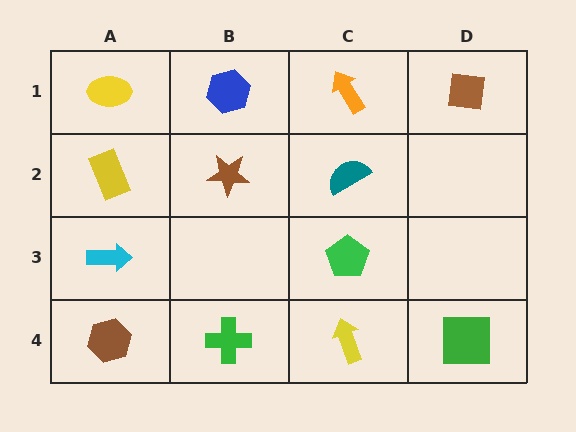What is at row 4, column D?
A green square.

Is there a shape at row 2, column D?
No, that cell is empty.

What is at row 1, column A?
A yellow ellipse.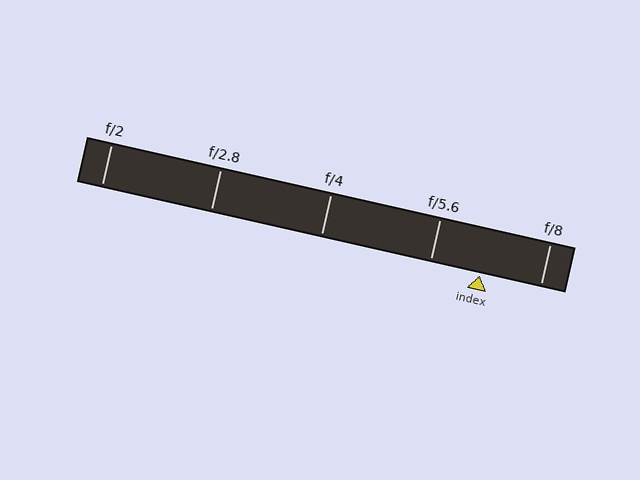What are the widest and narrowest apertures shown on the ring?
The widest aperture shown is f/2 and the narrowest is f/8.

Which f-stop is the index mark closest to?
The index mark is closest to f/5.6.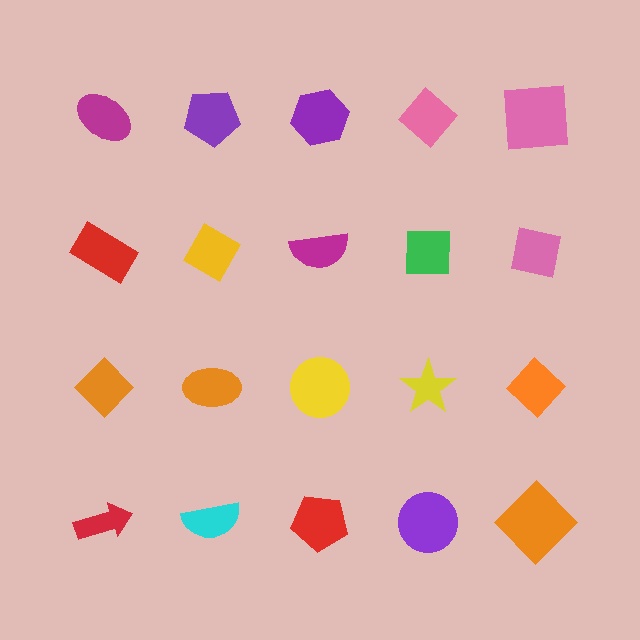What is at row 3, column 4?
A yellow star.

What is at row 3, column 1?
An orange diamond.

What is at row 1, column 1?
A magenta ellipse.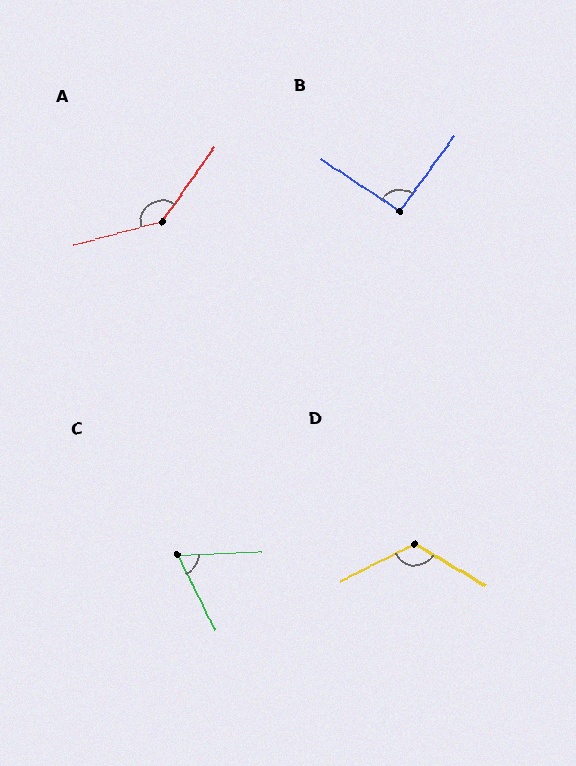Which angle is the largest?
A, at approximately 140 degrees.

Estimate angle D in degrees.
Approximately 123 degrees.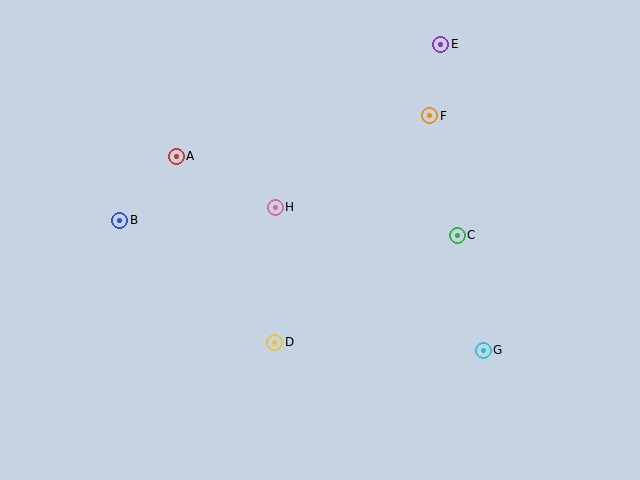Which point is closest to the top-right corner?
Point E is closest to the top-right corner.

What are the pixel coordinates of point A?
Point A is at (176, 156).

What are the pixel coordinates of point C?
Point C is at (457, 235).